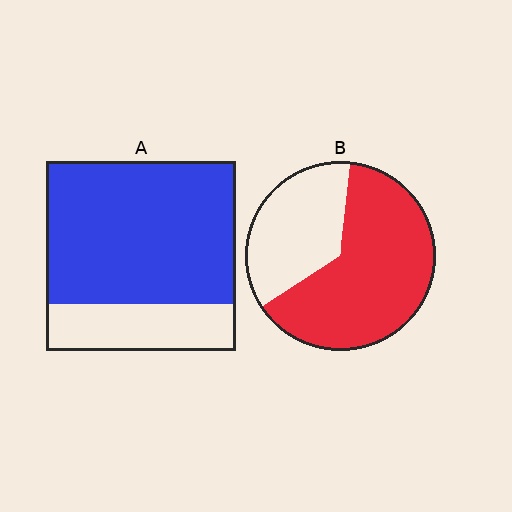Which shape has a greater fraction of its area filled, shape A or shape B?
Shape A.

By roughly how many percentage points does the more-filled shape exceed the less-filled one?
By roughly 10 percentage points (A over B).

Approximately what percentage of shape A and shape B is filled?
A is approximately 75% and B is approximately 65%.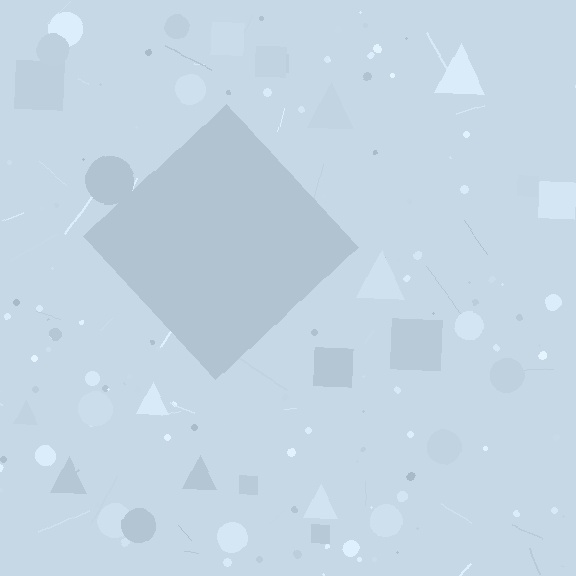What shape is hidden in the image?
A diamond is hidden in the image.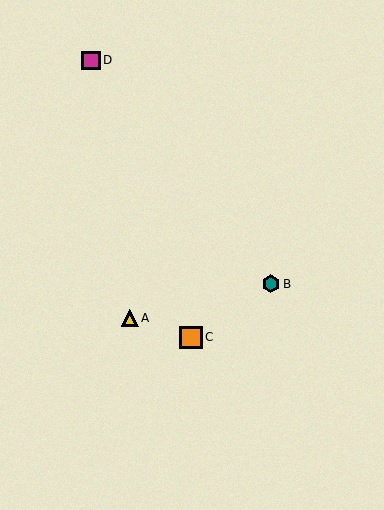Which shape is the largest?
The orange square (labeled C) is the largest.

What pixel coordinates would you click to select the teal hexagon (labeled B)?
Click at (271, 284) to select the teal hexagon B.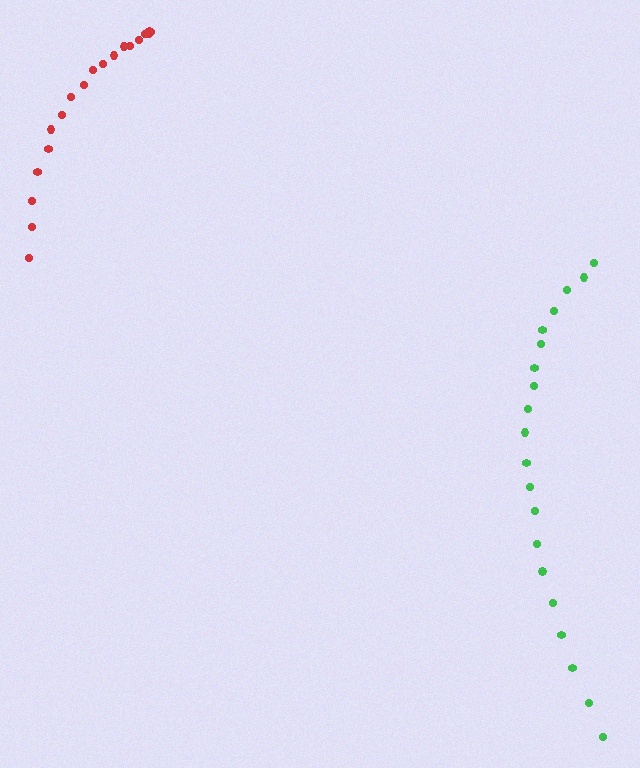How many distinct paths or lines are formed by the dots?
There are 2 distinct paths.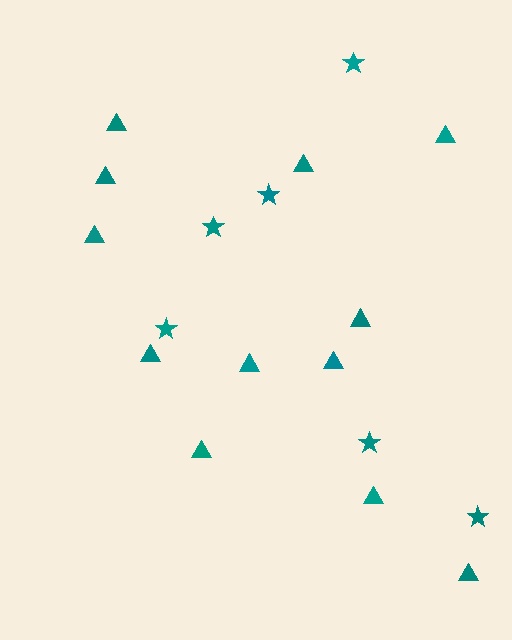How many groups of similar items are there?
There are 2 groups: one group of stars (6) and one group of triangles (12).